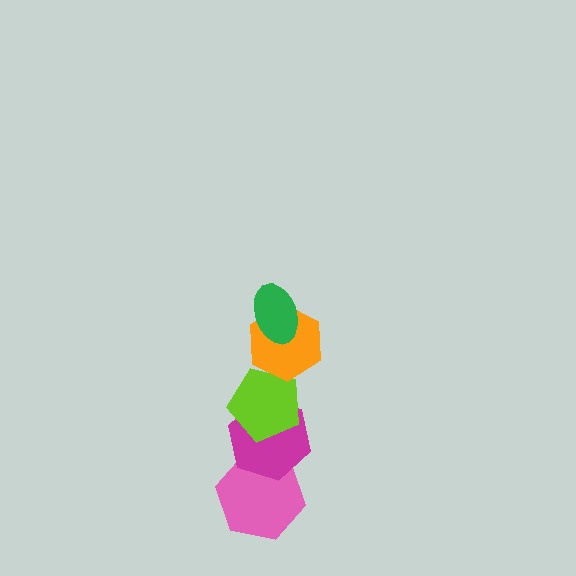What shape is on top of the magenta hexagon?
The lime pentagon is on top of the magenta hexagon.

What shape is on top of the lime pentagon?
The orange hexagon is on top of the lime pentagon.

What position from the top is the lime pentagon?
The lime pentagon is 3rd from the top.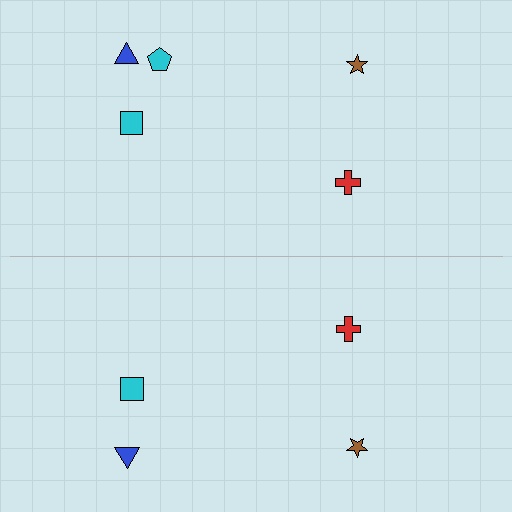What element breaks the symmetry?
A cyan pentagon is missing from the bottom side.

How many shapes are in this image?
There are 9 shapes in this image.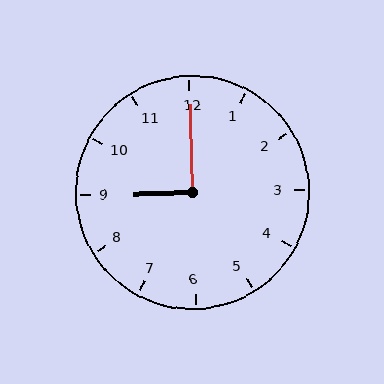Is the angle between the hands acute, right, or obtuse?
It is right.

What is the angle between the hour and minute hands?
Approximately 90 degrees.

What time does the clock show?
9:00.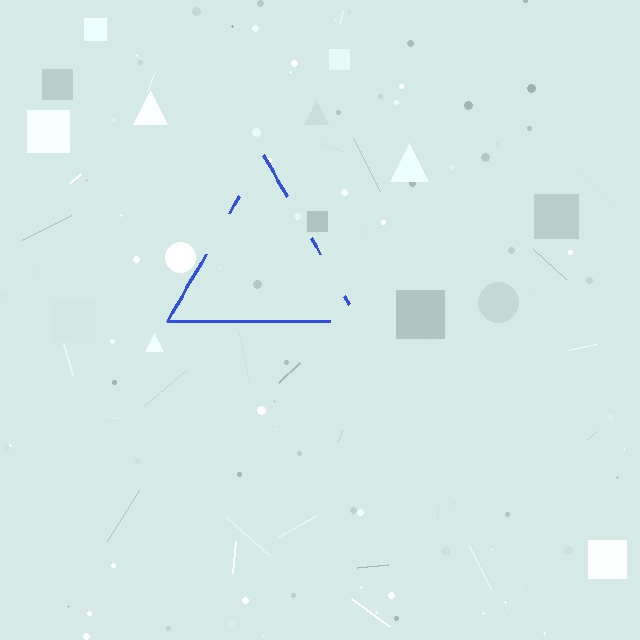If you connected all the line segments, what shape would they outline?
They would outline a triangle.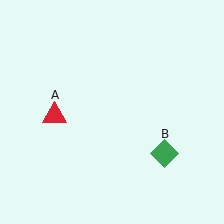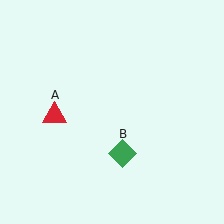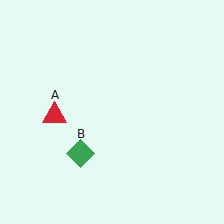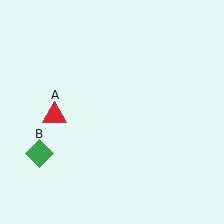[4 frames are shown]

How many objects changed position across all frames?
1 object changed position: green diamond (object B).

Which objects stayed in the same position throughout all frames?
Red triangle (object A) remained stationary.